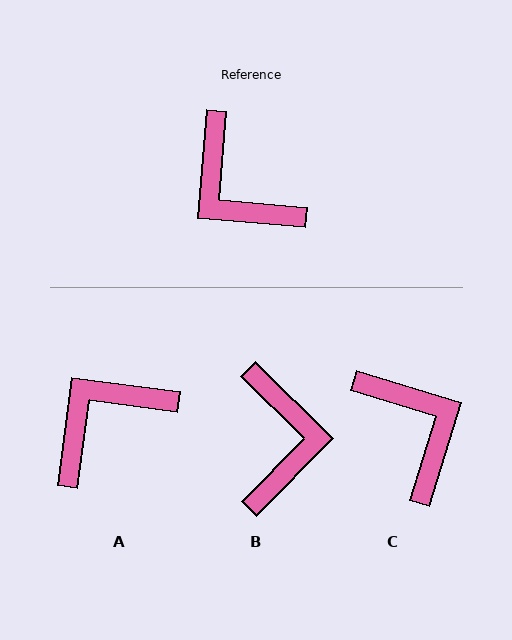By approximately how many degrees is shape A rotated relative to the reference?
Approximately 93 degrees clockwise.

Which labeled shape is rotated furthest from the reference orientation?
C, about 168 degrees away.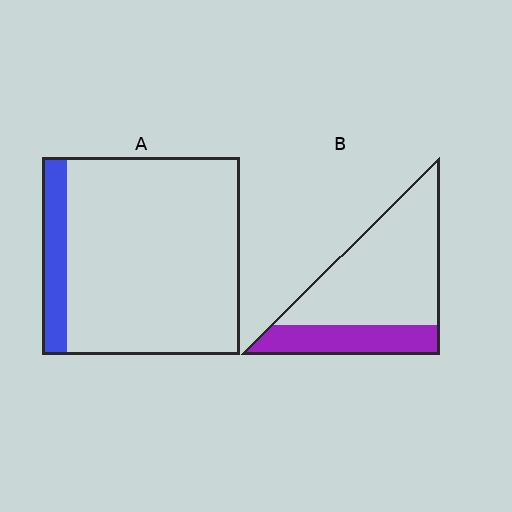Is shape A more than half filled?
No.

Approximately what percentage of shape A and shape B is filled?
A is approximately 15% and B is approximately 30%.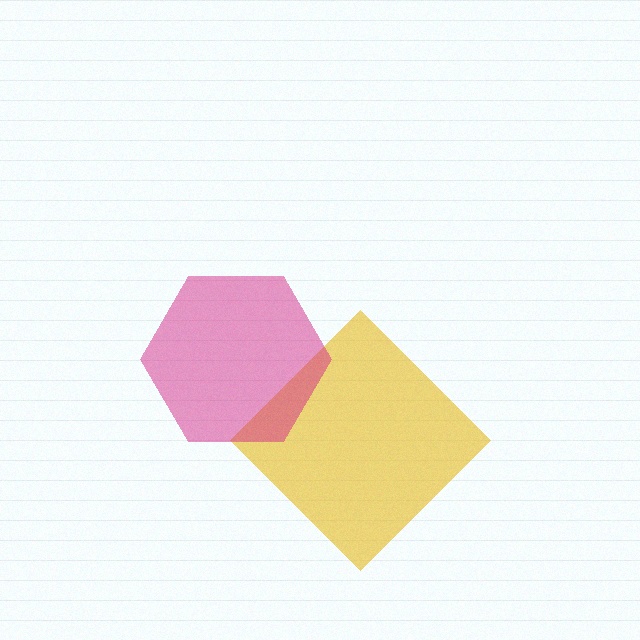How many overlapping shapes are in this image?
There are 2 overlapping shapes in the image.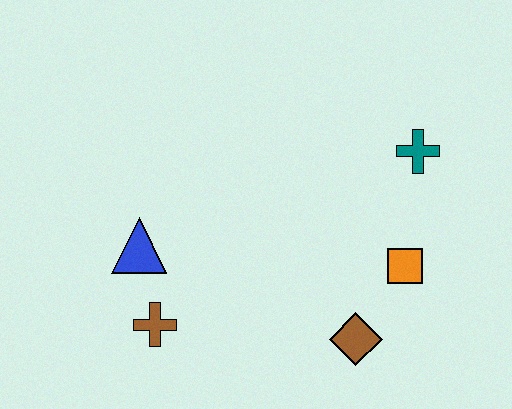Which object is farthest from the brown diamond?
The blue triangle is farthest from the brown diamond.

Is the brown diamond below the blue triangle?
Yes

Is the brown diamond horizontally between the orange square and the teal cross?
No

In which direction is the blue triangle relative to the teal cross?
The blue triangle is to the left of the teal cross.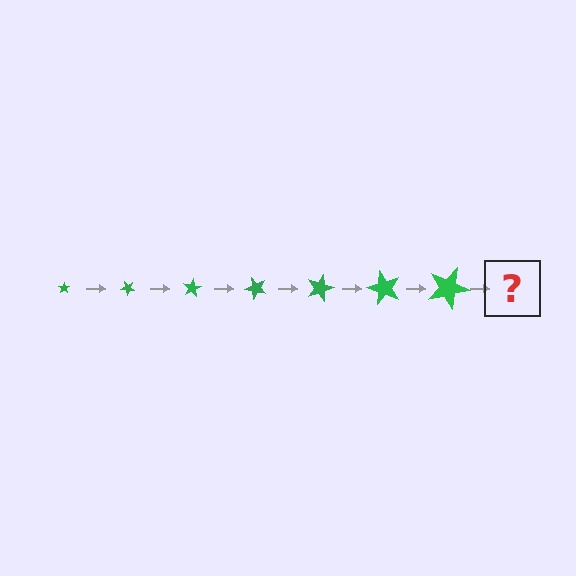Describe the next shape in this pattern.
It should be a star, larger than the previous one and rotated 280 degrees from the start.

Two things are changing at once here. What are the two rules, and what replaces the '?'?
The two rules are that the star grows larger each step and it rotates 40 degrees each step. The '?' should be a star, larger than the previous one and rotated 280 degrees from the start.